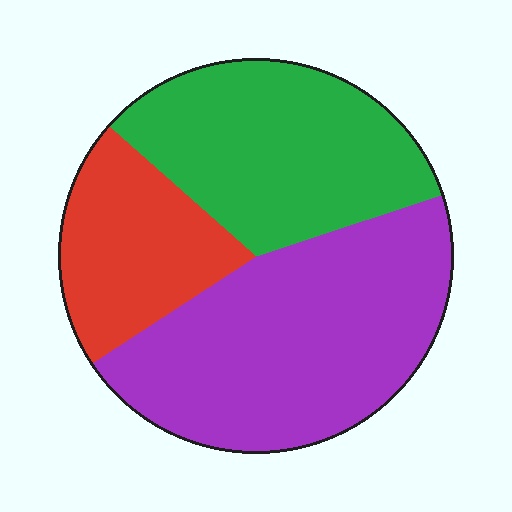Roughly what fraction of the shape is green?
Green covers around 35% of the shape.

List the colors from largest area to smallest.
From largest to smallest: purple, green, red.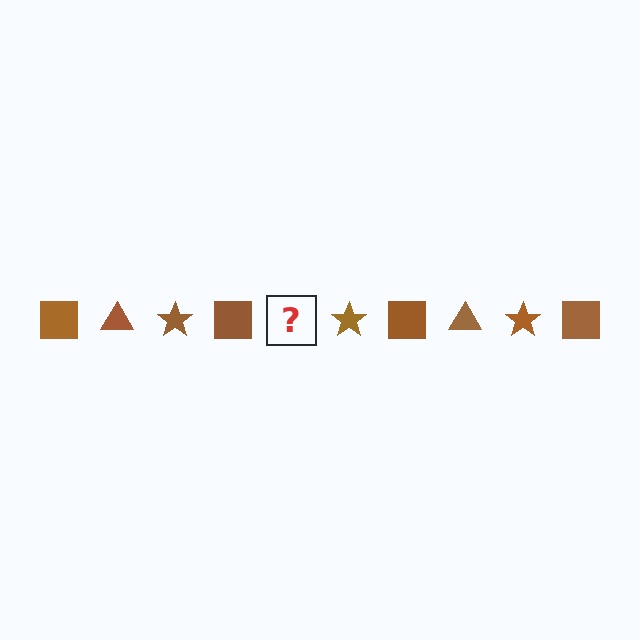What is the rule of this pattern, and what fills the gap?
The rule is that the pattern cycles through square, triangle, star shapes in brown. The gap should be filled with a brown triangle.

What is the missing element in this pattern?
The missing element is a brown triangle.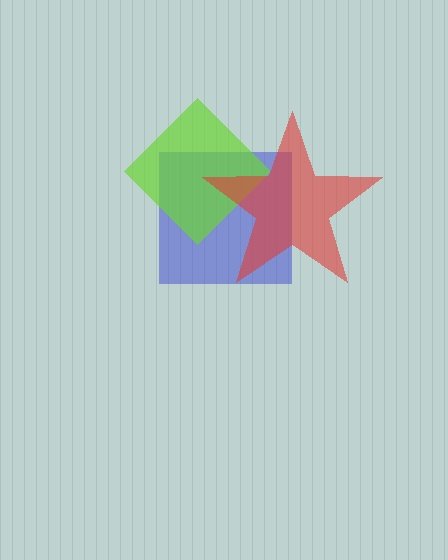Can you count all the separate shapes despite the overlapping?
Yes, there are 3 separate shapes.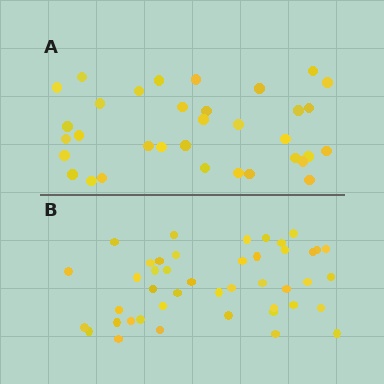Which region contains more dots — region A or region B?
Region B (the bottom region) has more dots.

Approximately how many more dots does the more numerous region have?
Region B has roughly 10 or so more dots than region A.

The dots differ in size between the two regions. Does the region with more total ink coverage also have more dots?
No. Region A has more total ink coverage because its dots are larger, but region B actually contains more individual dots. Total area can be misleading — the number of items is what matters here.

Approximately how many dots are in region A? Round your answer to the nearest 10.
About 30 dots. (The exact count is 34, which rounds to 30.)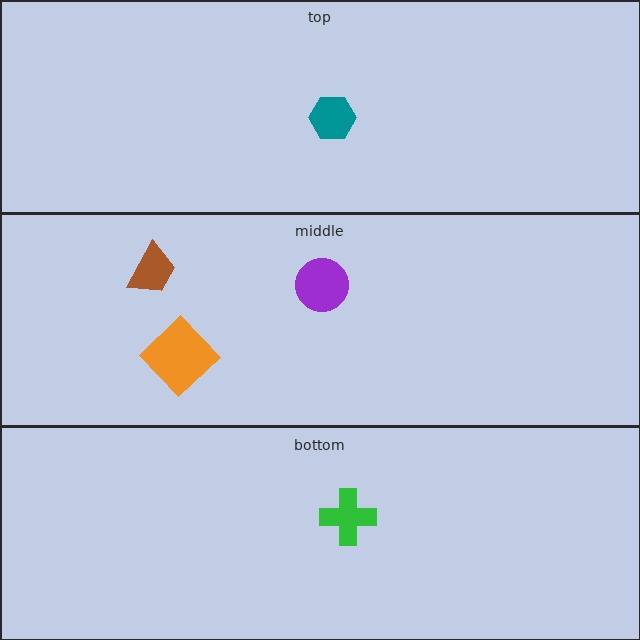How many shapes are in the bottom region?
1.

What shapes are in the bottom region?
The green cross.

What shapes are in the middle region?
The brown trapezoid, the orange diamond, the purple circle.